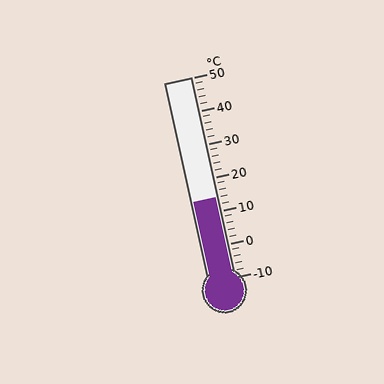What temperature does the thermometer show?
The thermometer shows approximately 14°C.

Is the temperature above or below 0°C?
The temperature is above 0°C.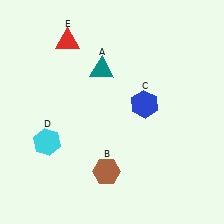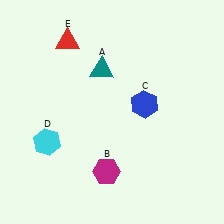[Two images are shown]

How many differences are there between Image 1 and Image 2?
There is 1 difference between the two images.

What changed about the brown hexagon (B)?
In Image 1, B is brown. In Image 2, it changed to magenta.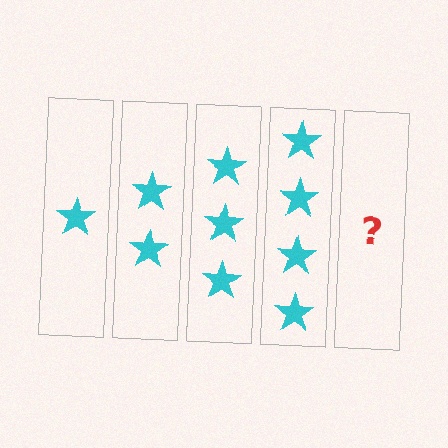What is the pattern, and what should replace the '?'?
The pattern is that each step adds one more star. The '?' should be 5 stars.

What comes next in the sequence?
The next element should be 5 stars.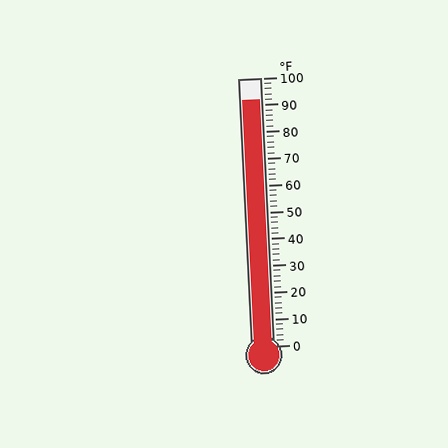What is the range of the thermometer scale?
The thermometer scale ranges from 0°F to 100°F.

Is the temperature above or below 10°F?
The temperature is above 10°F.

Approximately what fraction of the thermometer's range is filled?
The thermometer is filled to approximately 90% of its range.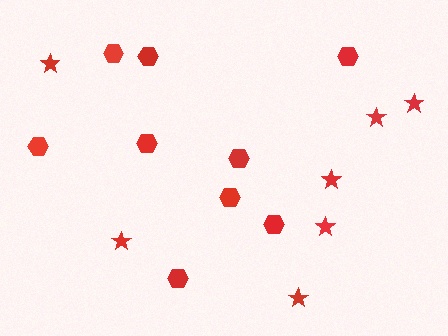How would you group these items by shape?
There are 2 groups: one group of stars (7) and one group of hexagons (9).